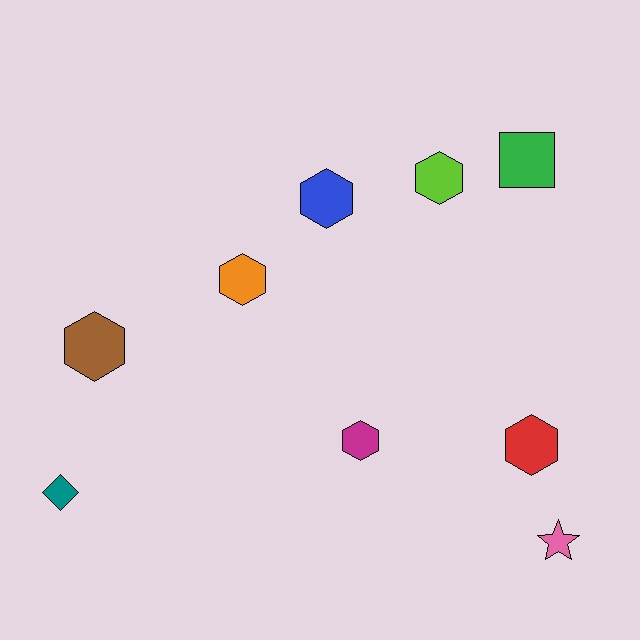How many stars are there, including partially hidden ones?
There is 1 star.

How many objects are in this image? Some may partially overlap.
There are 9 objects.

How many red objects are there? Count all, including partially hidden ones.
There is 1 red object.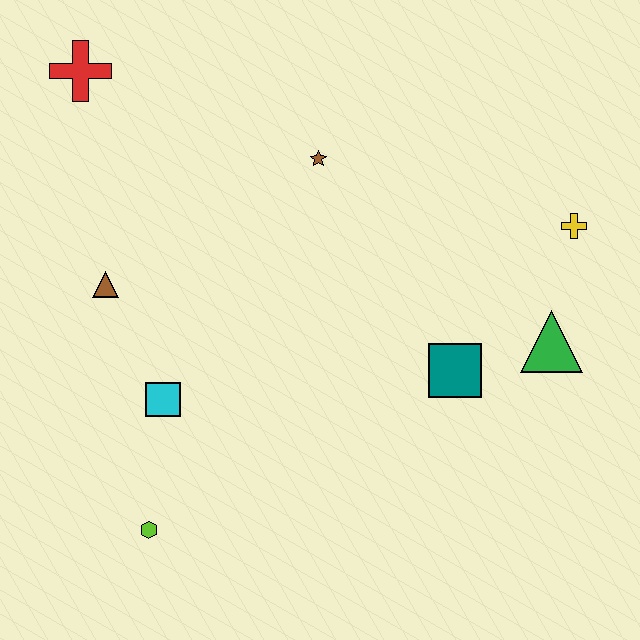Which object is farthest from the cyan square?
The yellow cross is farthest from the cyan square.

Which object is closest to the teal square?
The green triangle is closest to the teal square.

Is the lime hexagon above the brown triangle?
No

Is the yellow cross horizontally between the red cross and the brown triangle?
No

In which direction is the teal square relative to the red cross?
The teal square is to the right of the red cross.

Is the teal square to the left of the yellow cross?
Yes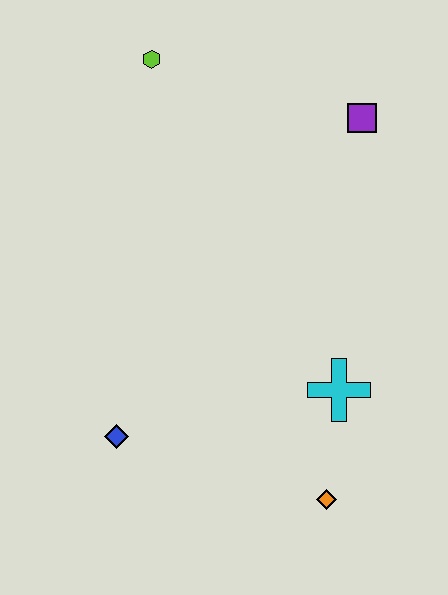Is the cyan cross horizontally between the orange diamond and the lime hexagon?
No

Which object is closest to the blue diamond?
The orange diamond is closest to the blue diamond.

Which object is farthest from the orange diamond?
The lime hexagon is farthest from the orange diamond.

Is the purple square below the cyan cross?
No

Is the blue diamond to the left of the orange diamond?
Yes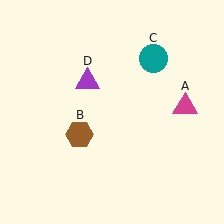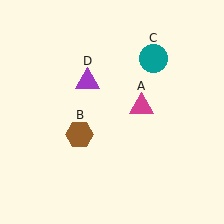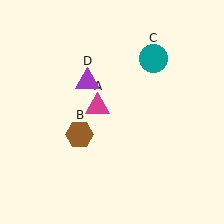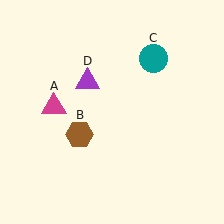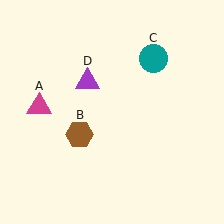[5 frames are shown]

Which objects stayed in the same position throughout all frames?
Brown hexagon (object B) and teal circle (object C) and purple triangle (object D) remained stationary.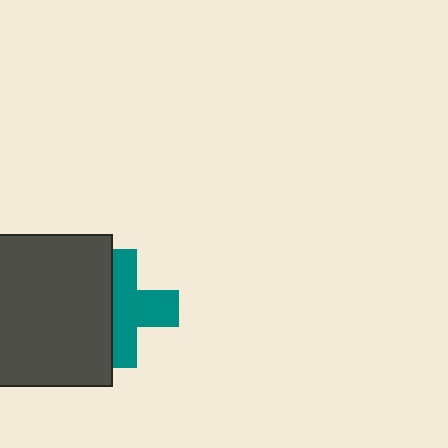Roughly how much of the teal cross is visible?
About half of it is visible (roughly 60%).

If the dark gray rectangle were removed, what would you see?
You would see the complete teal cross.